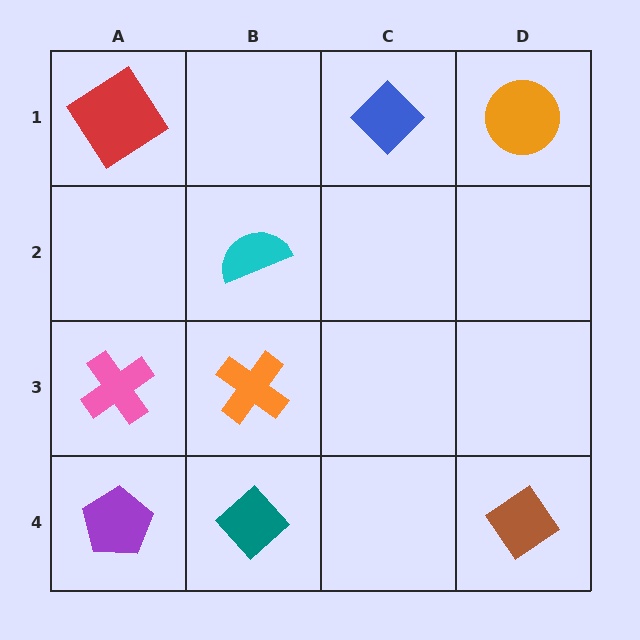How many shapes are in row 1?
3 shapes.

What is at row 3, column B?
An orange cross.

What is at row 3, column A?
A pink cross.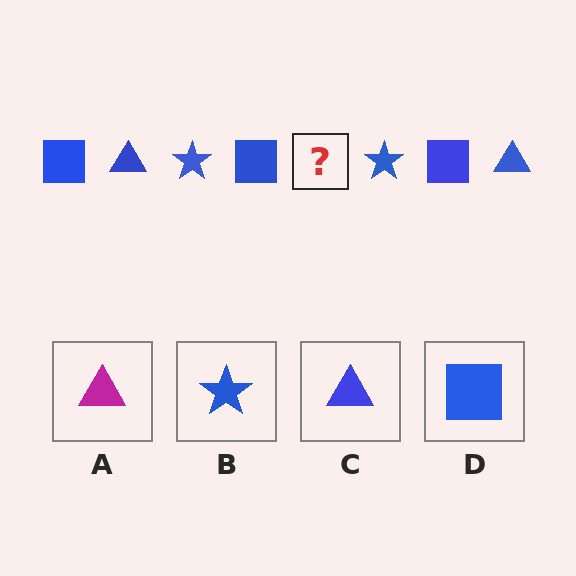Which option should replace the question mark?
Option C.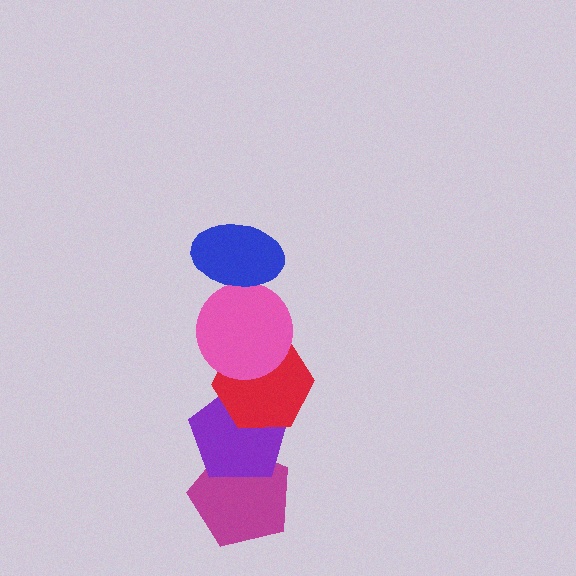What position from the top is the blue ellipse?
The blue ellipse is 1st from the top.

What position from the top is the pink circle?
The pink circle is 2nd from the top.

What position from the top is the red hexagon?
The red hexagon is 3rd from the top.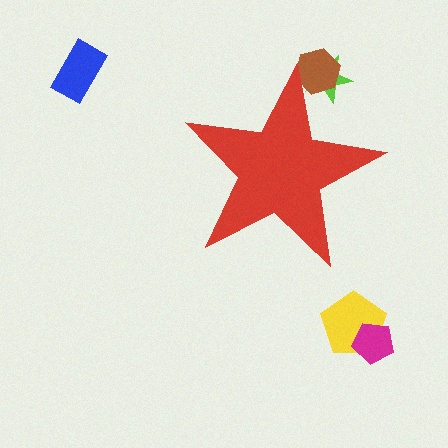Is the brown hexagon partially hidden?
Yes, the brown hexagon is partially hidden behind the red star.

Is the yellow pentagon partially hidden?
No, the yellow pentagon is fully visible.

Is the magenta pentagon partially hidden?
No, the magenta pentagon is fully visible.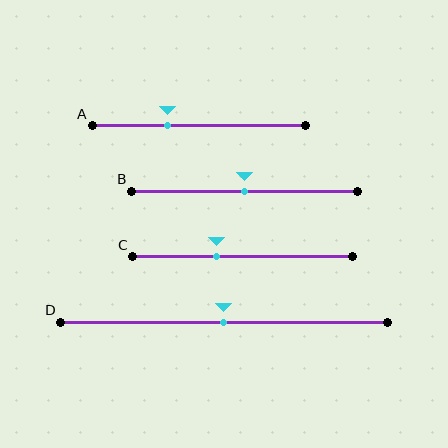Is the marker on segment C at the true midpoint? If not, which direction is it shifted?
No, the marker on segment C is shifted to the left by about 12% of the segment length.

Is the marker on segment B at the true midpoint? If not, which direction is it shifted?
Yes, the marker on segment B is at the true midpoint.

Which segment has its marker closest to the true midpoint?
Segment B has its marker closest to the true midpoint.